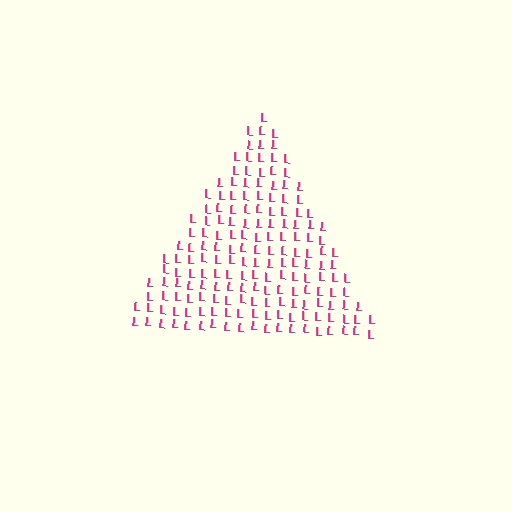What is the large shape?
The large shape is a triangle.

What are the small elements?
The small elements are letter L's.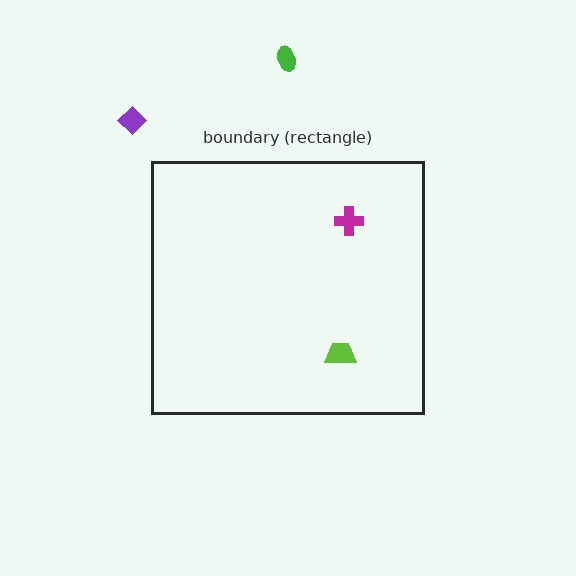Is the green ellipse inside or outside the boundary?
Outside.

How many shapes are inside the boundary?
2 inside, 2 outside.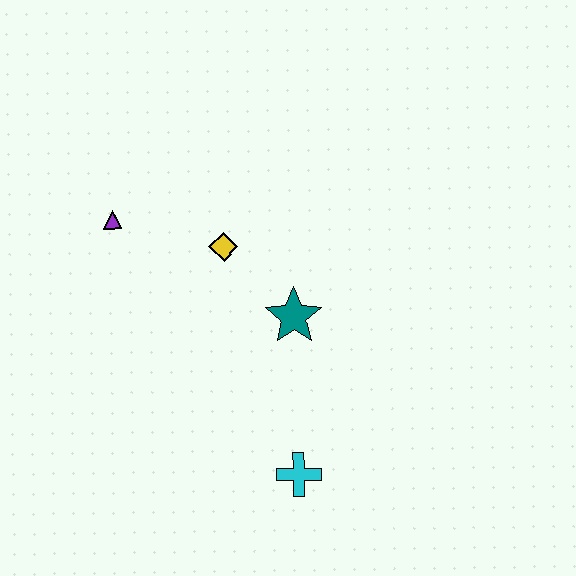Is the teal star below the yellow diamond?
Yes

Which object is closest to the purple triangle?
The yellow diamond is closest to the purple triangle.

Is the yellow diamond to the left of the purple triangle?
No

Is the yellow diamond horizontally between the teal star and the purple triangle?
Yes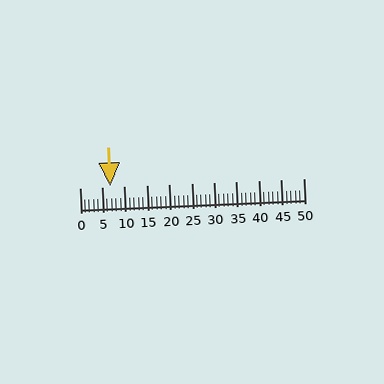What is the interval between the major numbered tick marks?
The major tick marks are spaced 5 units apart.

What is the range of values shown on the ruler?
The ruler shows values from 0 to 50.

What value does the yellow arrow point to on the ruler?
The yellow arrow points to approximately 7.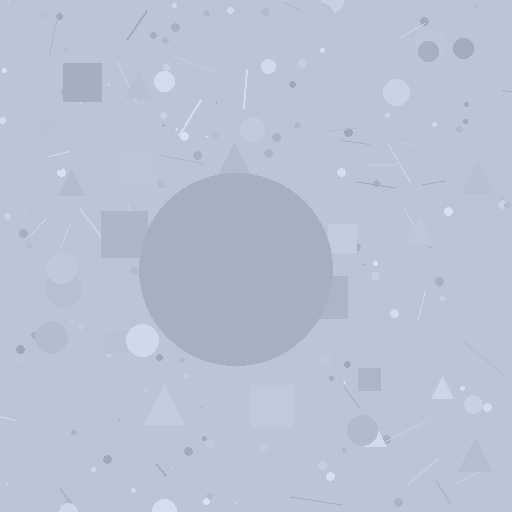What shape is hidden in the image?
A circle is hidden in the image.